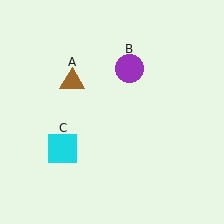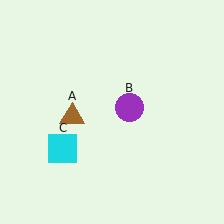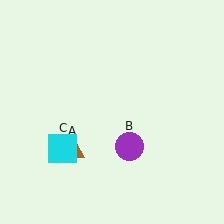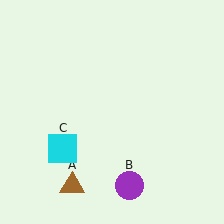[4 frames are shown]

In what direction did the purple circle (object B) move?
The purple circle (object B) moved down.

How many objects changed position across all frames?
2 objects changed position: brown triangle (object A), purple circle (object B).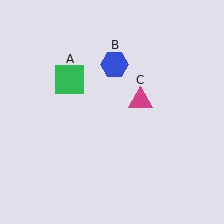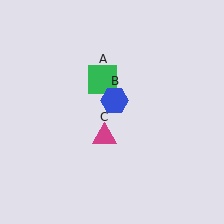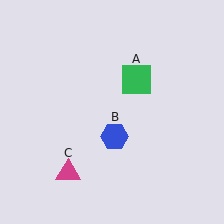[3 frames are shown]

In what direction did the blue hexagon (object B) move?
The blue hexagon (object B) moved down.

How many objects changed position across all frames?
3 objects changed position: green square (object A), blue hexagon (object B), magenta triangle (object C).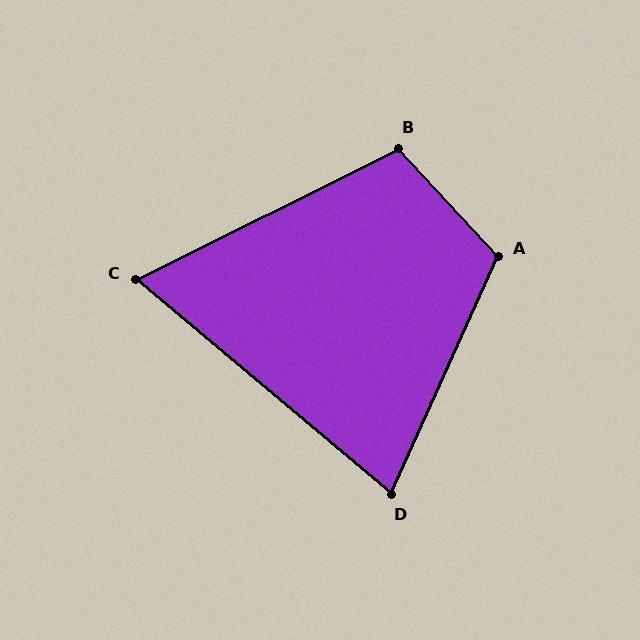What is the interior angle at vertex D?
Approximately 74 degrees (acute).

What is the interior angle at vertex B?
Approximately 106 degrees (obtuse).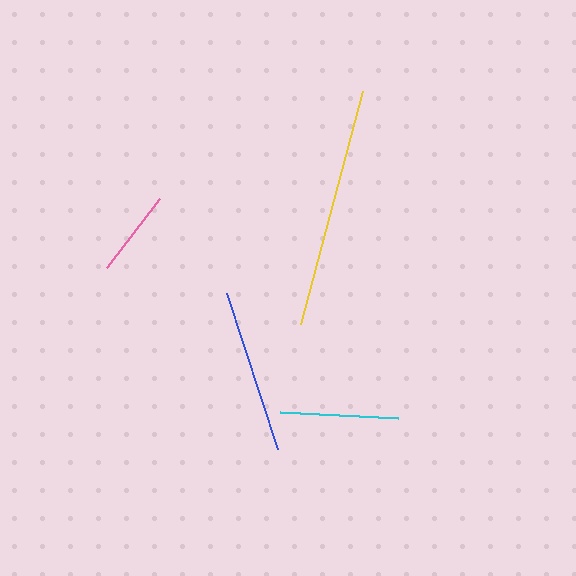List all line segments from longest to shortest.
From longest to shortest: yellow, blue, cyan, pink.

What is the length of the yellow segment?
The yellow segment is approximately 241 pixels long.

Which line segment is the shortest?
The pink line is the shortest at approximately 87 pixels.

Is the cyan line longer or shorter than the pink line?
The cyan line is longer than the pink line.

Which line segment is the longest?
The yellow line is the longest at approximately 241 pixels.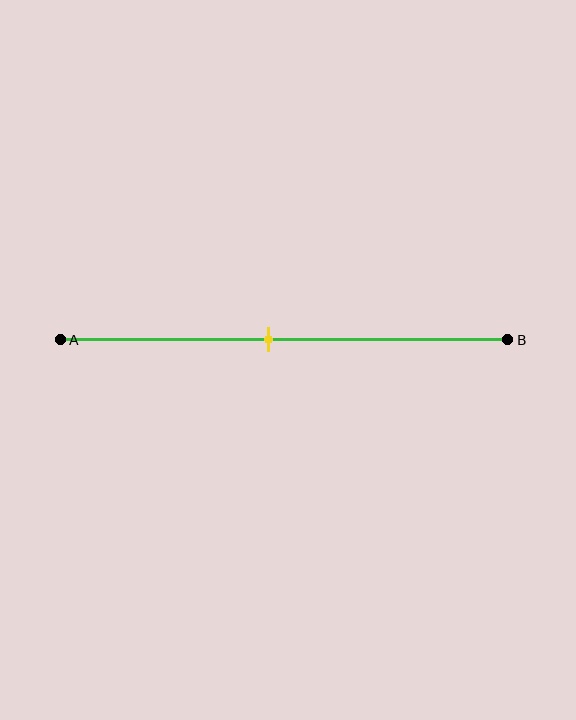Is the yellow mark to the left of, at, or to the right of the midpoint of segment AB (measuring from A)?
The yellow mark is to the left of the midpoint of segment AB.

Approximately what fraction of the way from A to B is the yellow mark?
The yellow mark is approximately 45% of the way from A to B.